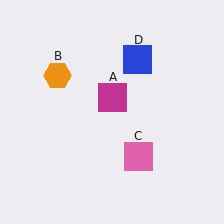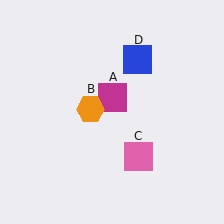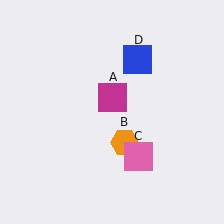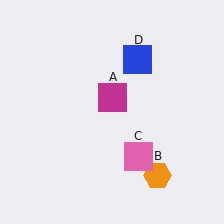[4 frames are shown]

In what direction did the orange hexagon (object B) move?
The orange hexagon (object B) moved down and to the right.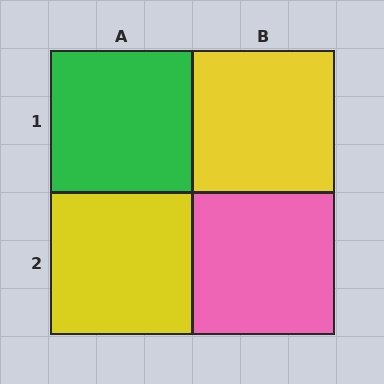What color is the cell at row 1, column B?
Yellow.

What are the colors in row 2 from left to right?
Yellow, pink.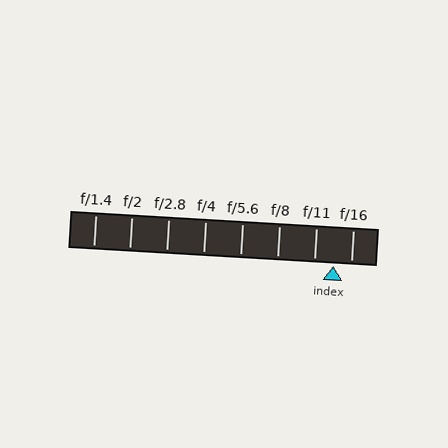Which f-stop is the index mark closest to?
The index mark is closest to f/16.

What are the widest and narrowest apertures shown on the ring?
The widest aperture shown is f/1.4 and the narrowest is f/16.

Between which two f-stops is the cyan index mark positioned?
The index mark is between f/11 and f/16.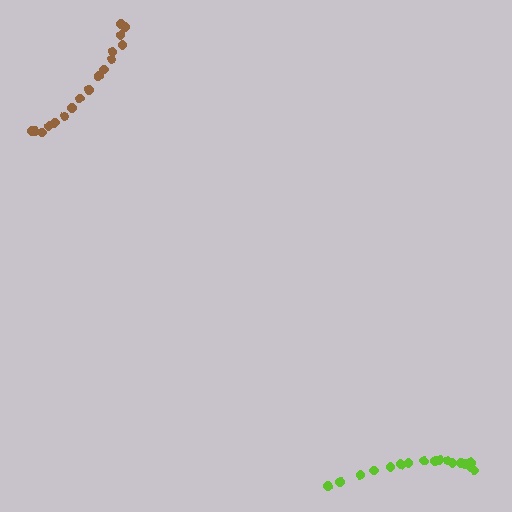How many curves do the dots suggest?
There are 2 distinct paths.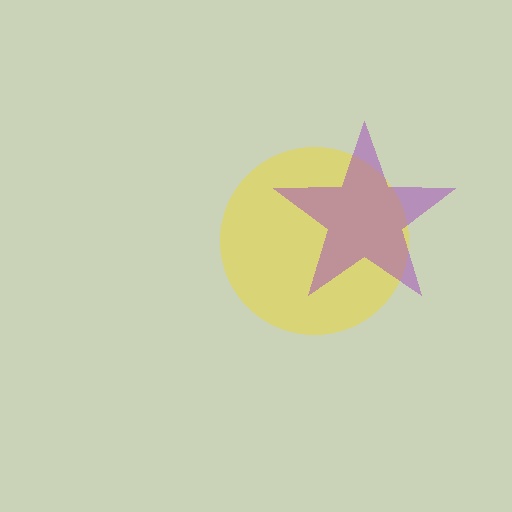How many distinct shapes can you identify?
There are 2 distinct shapes: a yellow circle, a purple star.